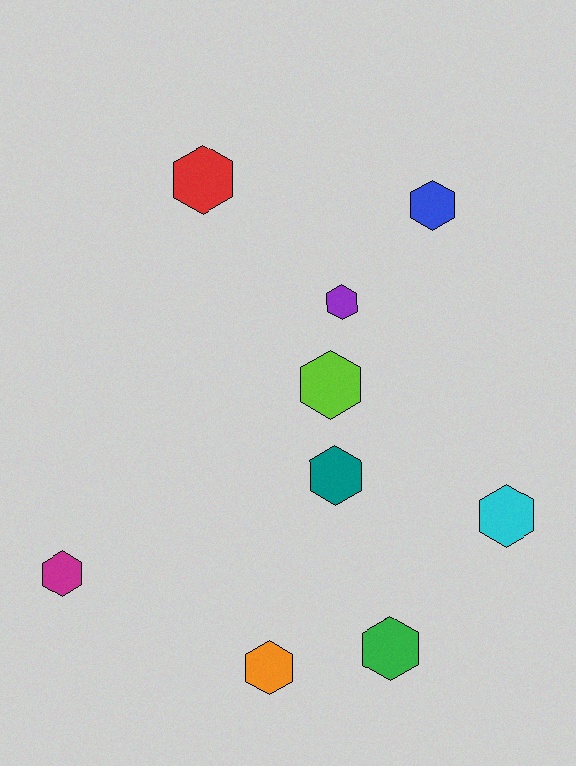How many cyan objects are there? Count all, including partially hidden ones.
There is 1 cyan object.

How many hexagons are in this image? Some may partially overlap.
There are 9 hexagons.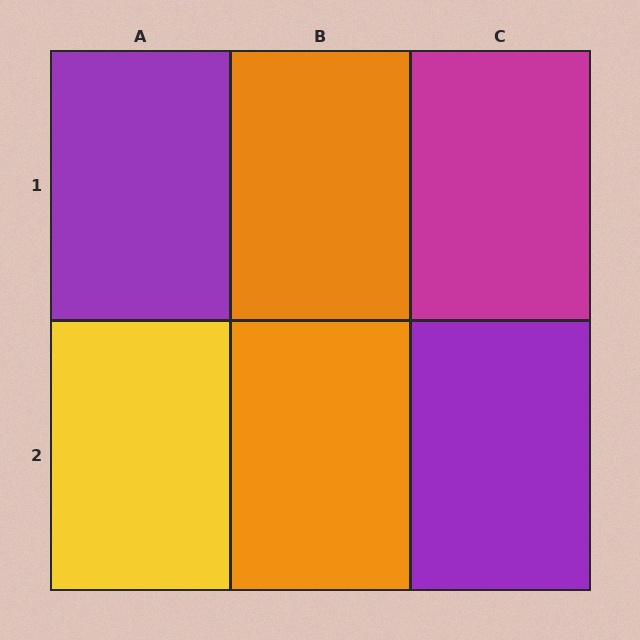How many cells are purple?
2 cells are purple.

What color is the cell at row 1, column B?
Orange.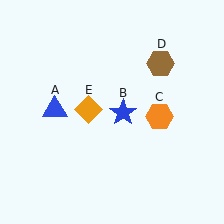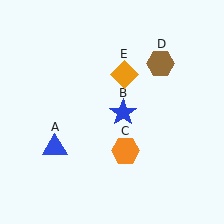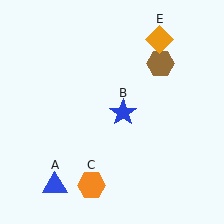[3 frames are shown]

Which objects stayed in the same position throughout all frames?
Blue star (object B) and brown hexagon (object D) remained stationary.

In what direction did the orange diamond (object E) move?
The orange diamond (object E) moved up and to the right.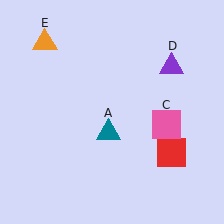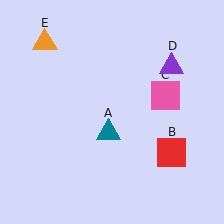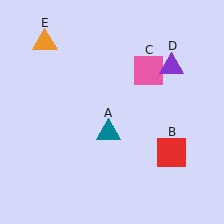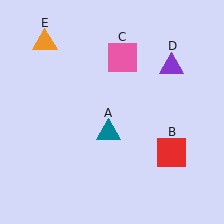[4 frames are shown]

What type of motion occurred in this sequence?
The pink square (object C) rotated counterclockwise around the center of the scene.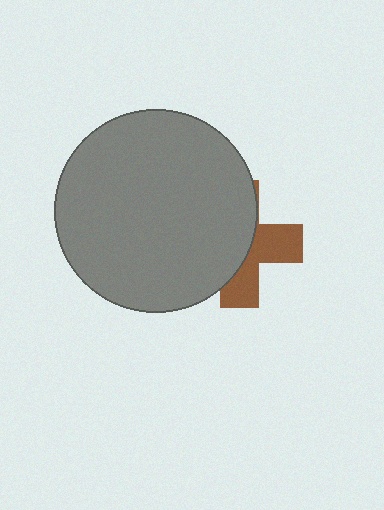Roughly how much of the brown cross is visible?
A small part of it is visible (roughly 42%).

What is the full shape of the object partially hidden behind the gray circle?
The partially hidden object is a brown cross.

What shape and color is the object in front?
The object in front is a gray circle.